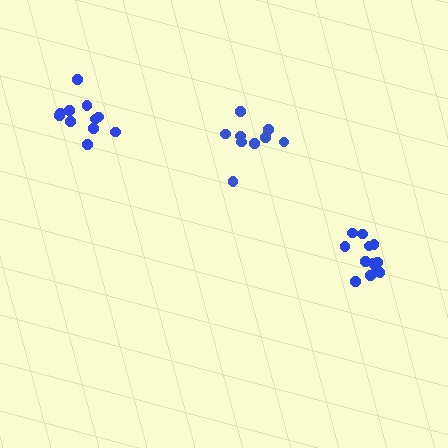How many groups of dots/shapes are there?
There are 3 groups.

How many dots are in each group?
Group 1: 9 dots, Group 2: 11 dots, Group 3: 12 dots (32 total).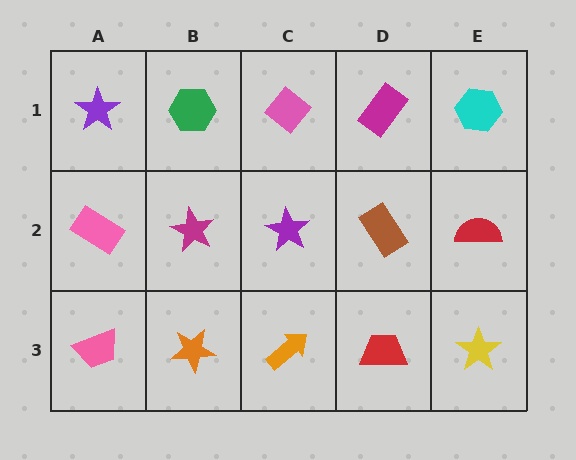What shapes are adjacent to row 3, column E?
A red semicircle (row 2, column E), a red trapezoid (row 3, column D).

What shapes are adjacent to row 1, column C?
A purple star (row 2, column C), a green hexagon (row 1, column B), a magenta rectangle (row 1, column D).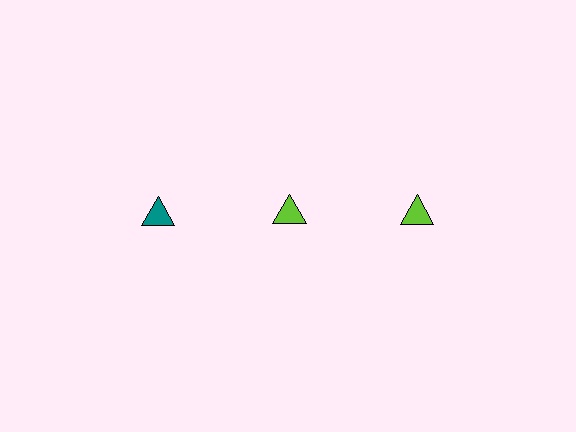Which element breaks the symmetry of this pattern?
The teal triangle in the top row, leftmost column breaks the symmetry. All other shapes are lime triangles.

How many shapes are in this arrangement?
There are 3 shapes arranged in a grid pattern.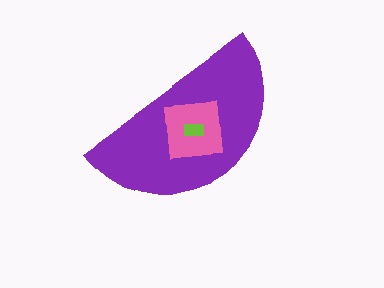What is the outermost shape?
The purple semicircle.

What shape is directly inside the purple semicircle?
The pink square.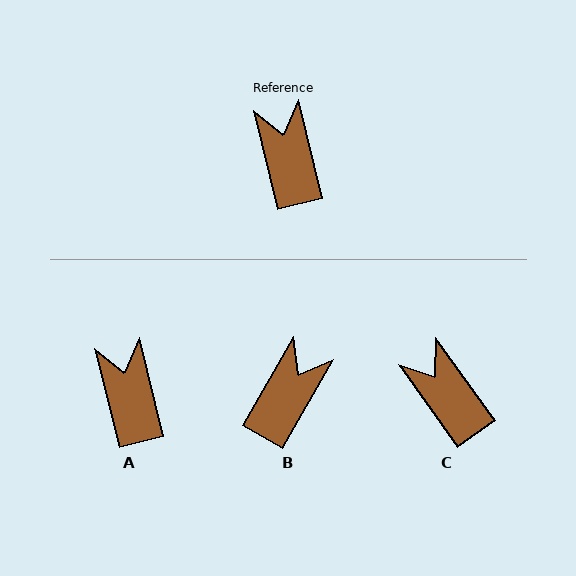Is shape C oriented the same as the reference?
No, it is off by about 22 degrees.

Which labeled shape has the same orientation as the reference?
A.